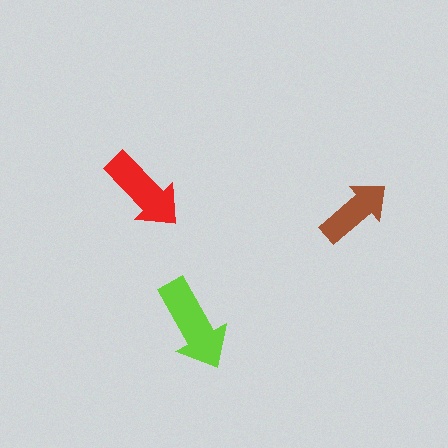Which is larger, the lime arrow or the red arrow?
The lime one.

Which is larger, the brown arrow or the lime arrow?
The lime one.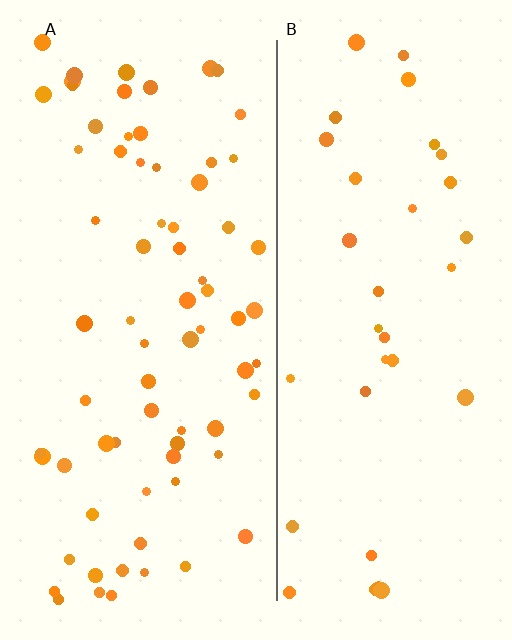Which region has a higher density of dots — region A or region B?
A (the left).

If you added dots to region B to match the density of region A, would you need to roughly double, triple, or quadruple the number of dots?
Approximately double.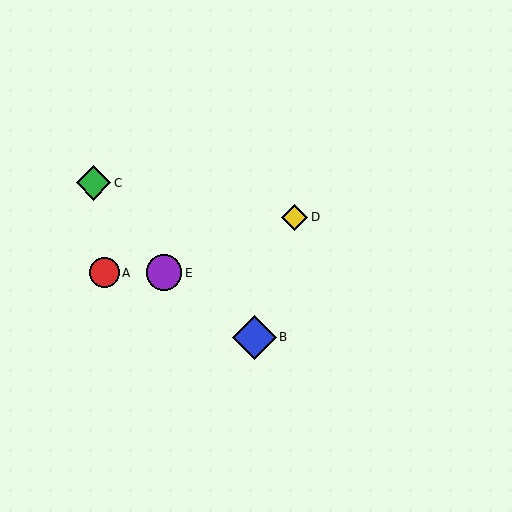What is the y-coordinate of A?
Object A is at y≈273.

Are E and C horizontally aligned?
No, E is at y≈273 and C is at y≈183.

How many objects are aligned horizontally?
2 objects (A, E) are aligned horizontally.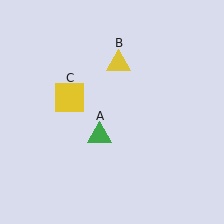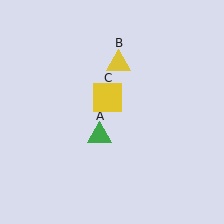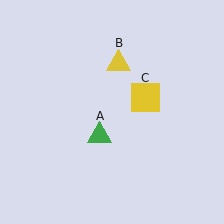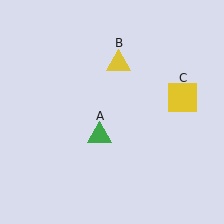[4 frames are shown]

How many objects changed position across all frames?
1 object changed position: yellow square (object C).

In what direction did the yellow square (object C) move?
The yellow square (object C) moved right.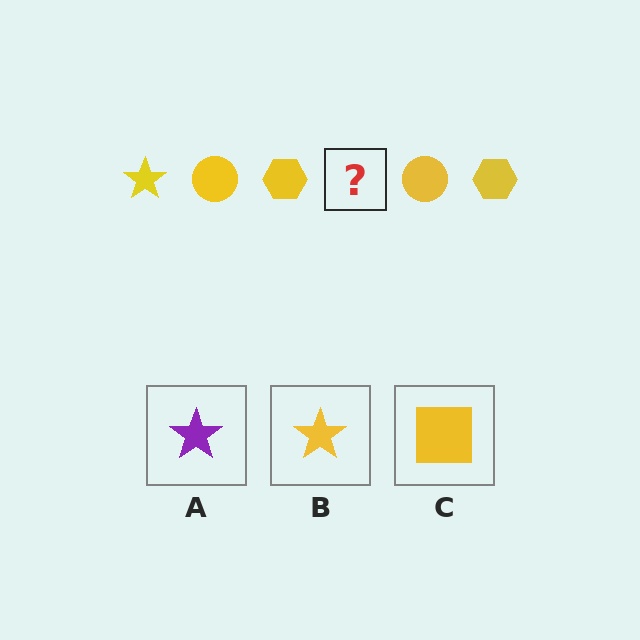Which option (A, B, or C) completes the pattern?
B.